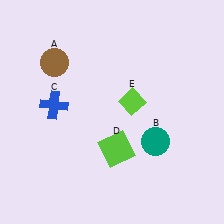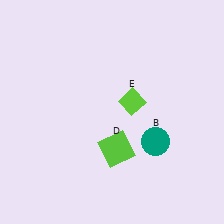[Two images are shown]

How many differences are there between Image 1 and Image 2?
There are 2 differences between the two images.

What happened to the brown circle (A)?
The brown circle (A) was removed in Image 2. It was in the top-left area of Image 1.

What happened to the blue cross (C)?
The blue cross (C) was removed in Image 2. It was in the top-left area of Image 1.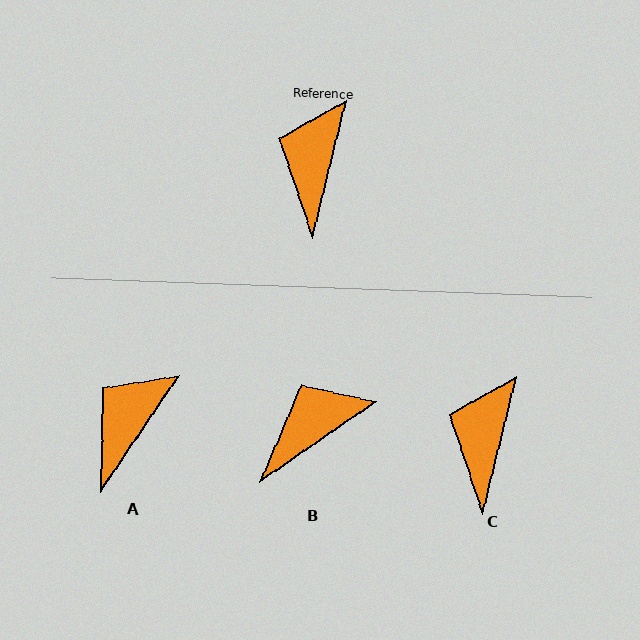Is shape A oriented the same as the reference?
No, it is off by about 20 degrees.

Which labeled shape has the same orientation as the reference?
C.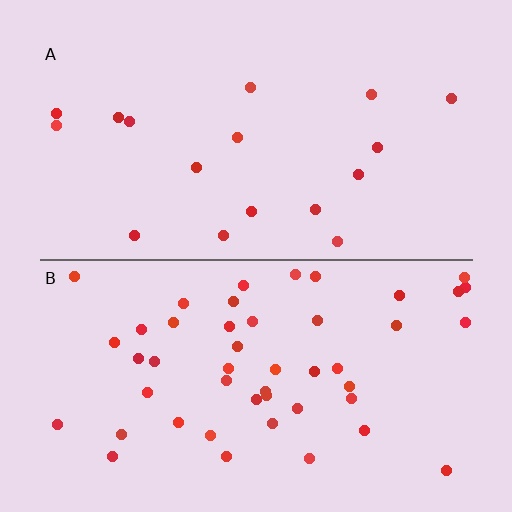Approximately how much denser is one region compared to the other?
Approximately 2.8× — region B over region A.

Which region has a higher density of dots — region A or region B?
B (the bottom).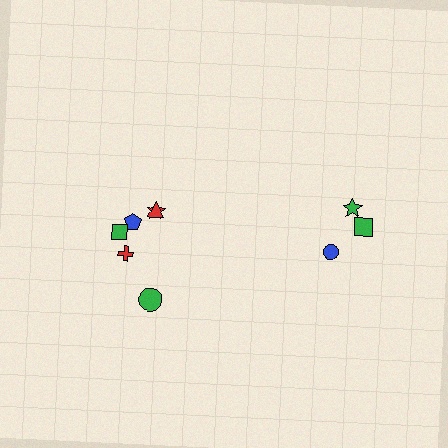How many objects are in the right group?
There are 3 objects.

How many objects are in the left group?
There are 6 objects.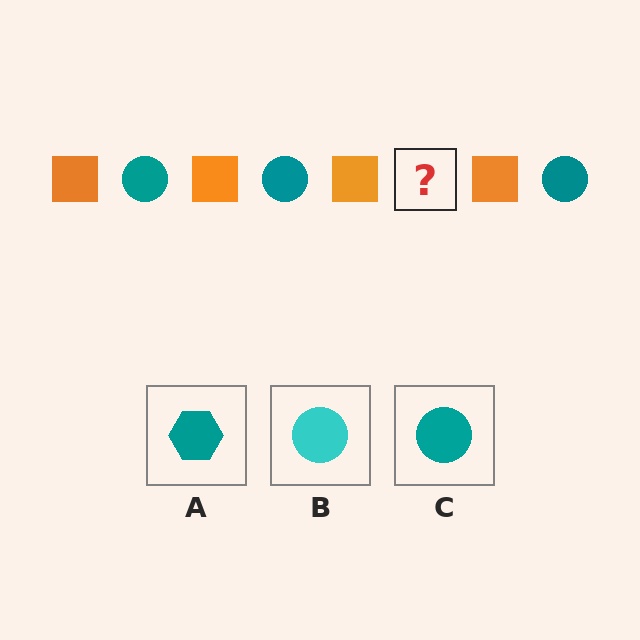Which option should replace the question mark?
Option C.